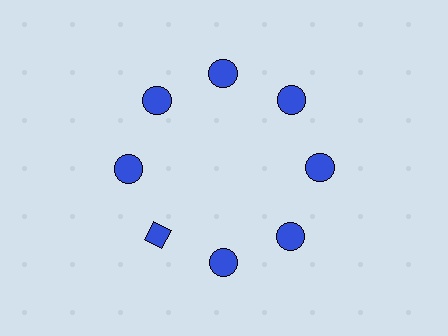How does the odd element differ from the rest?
It has a different shape: diamond instead of circle.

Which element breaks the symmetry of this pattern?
The blue diamond at roughly the 8 o'clock position breaks the symmetry. All other shapes are blue circles.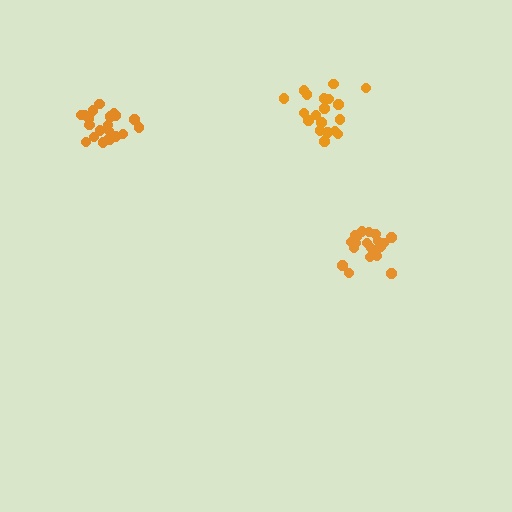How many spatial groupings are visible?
There are 3 spatial groupings.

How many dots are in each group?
Group 1: 20 dots, Group 2: 21 dots, Group 3: 19 dots (60 total).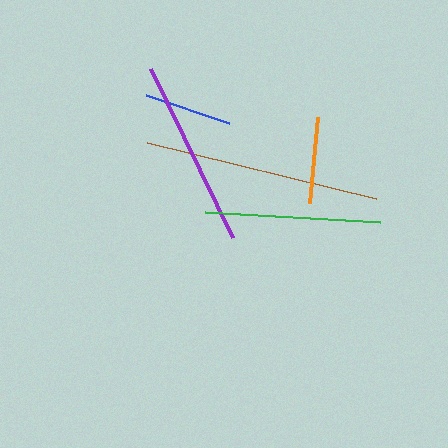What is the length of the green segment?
The green segment is approximately 175 pixels long.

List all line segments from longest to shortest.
From longest to shortest: brown, purple, green, blue, orange.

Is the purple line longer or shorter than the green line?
The purple line is longer than the green line.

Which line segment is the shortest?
The orange line is the shortest at approximately 87 pixels.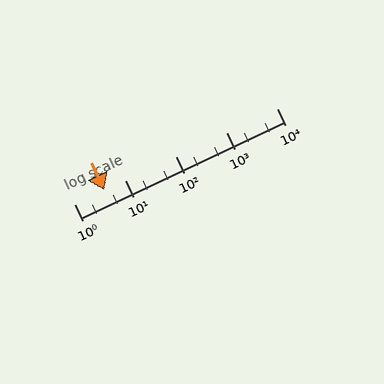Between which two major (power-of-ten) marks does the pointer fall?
The pointer is between 1 and 10.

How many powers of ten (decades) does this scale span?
The scale spans 4 decades, from 1 to 10000.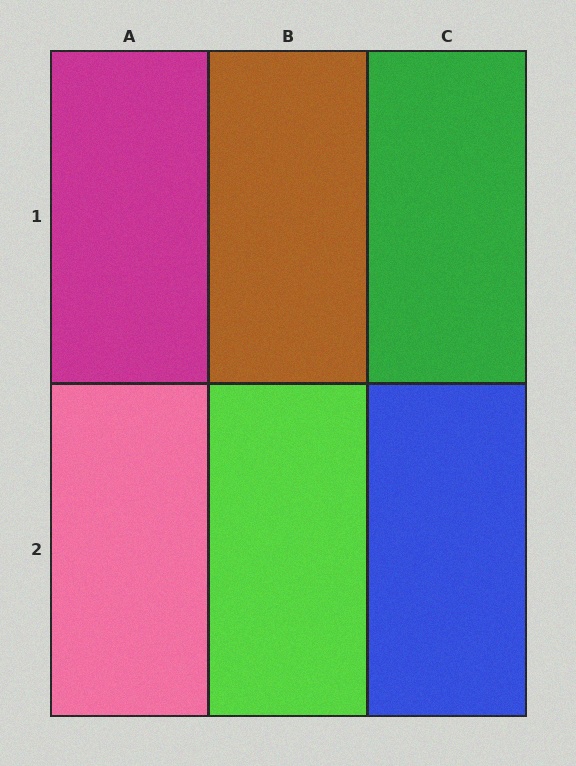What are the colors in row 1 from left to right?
Magenta, brown, green.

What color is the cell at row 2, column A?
Pink.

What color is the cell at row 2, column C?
Blue.